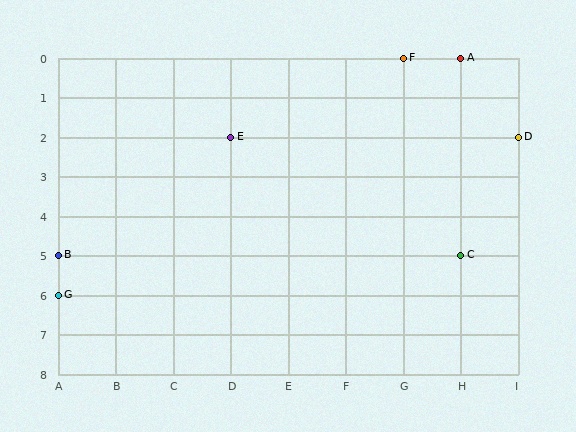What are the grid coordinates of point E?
Point E is at grid coordinates (D, 2).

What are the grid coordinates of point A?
Point A is at grid coordinates (H, 0).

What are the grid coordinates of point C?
Point C is at grid coordinates (H, 5).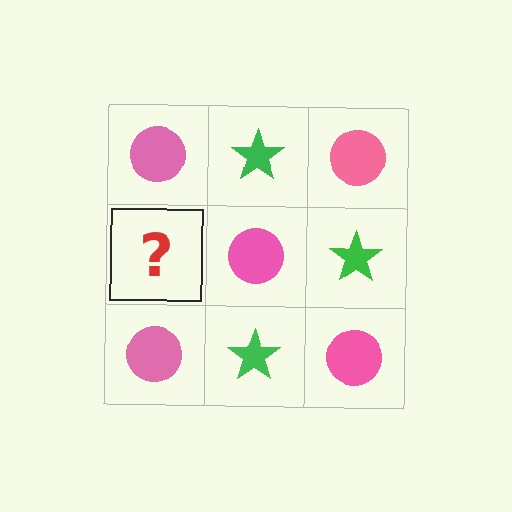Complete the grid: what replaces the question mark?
The question mark should be replaced with a green star.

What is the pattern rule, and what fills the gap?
The rule is that it alternates pink circle and green star in a checkerboard pattern. The gap should be filled with a green star.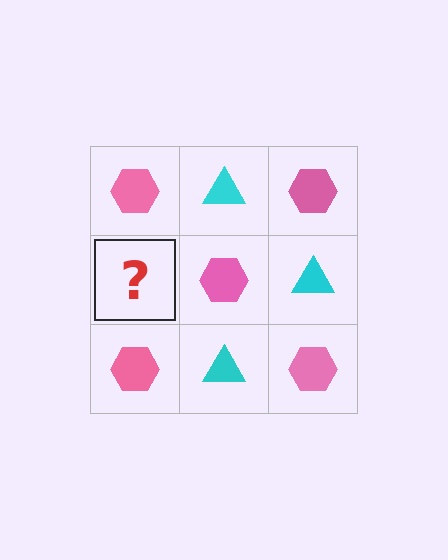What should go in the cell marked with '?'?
The missing cell should contain a cyan triangle.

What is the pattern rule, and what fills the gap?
The rule is that it alternates pink hexagon and cyan triangle in a checkerboard pattern. The gap should be filled with a cyan triangle.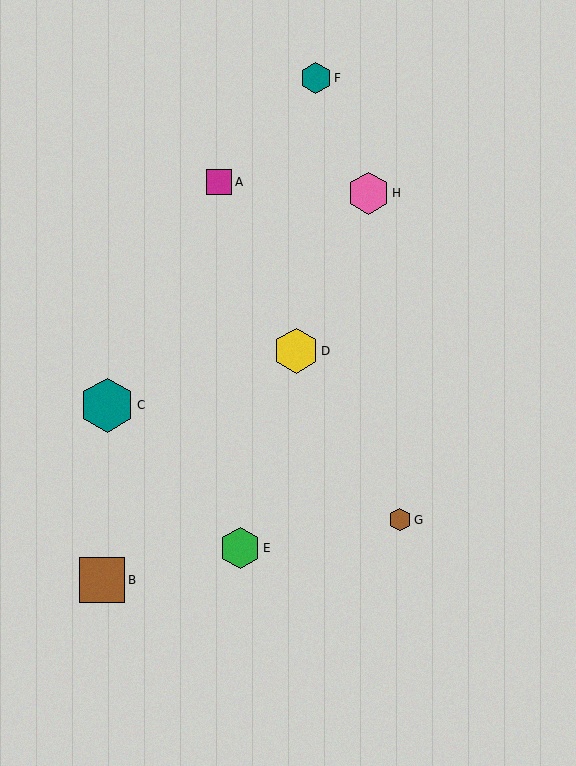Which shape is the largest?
The teal hexagon (labeled C) is the largest.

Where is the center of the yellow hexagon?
The center of the yellow hexagon is at (296, 351).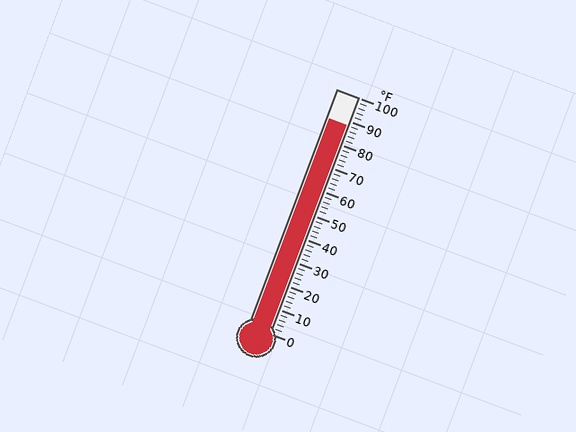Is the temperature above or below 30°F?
The temperature is above 30°F.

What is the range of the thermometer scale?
The thermometer scale ranges from 0°F to 100°F.